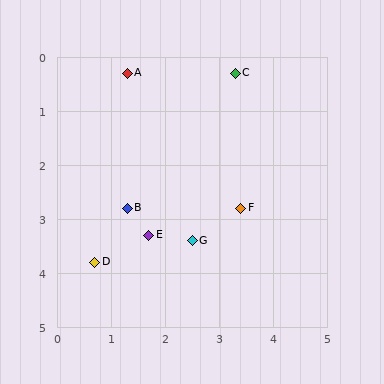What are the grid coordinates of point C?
Point C is at approximately (3.3, 0.3).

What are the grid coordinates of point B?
Point B is at approximately (1.3, 2.8).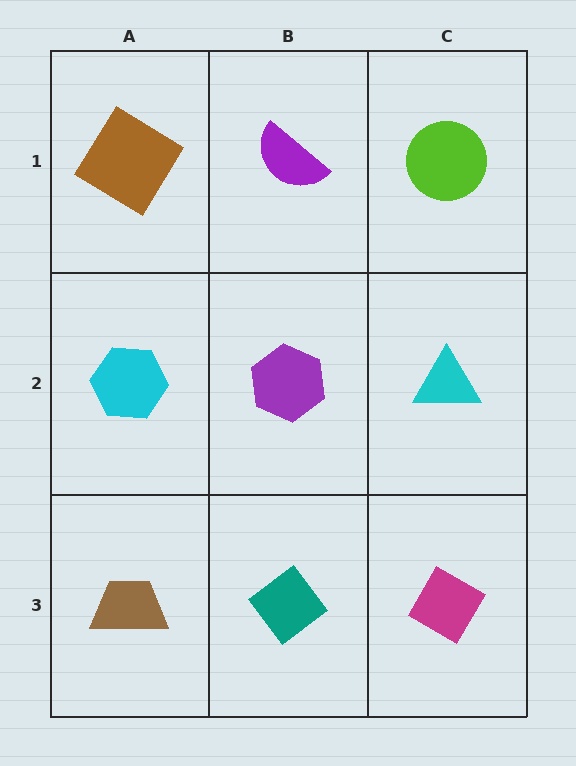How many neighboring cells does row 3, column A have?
2.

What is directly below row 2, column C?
A magenta diamond.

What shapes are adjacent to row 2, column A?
A brown diamond (row 1, column A), a brown trapezoid (row 3, column A), a purple hexagon (row 2, column B).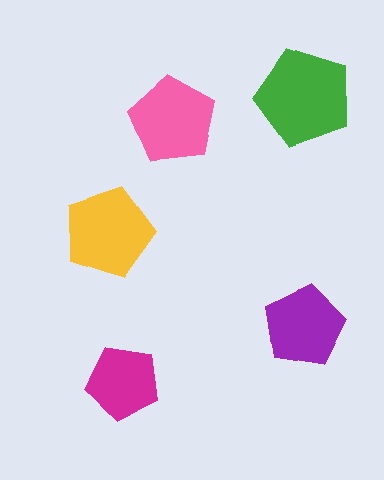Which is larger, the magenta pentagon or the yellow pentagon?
The yellow one.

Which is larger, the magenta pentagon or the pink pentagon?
The pink one.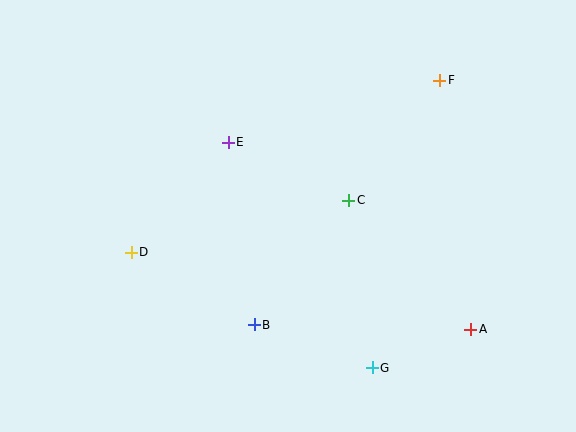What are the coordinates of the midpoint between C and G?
The midpoint between C and G is at (360, 284).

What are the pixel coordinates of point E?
Point E is at (228, 142).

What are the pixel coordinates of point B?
Point B is at (254, 325).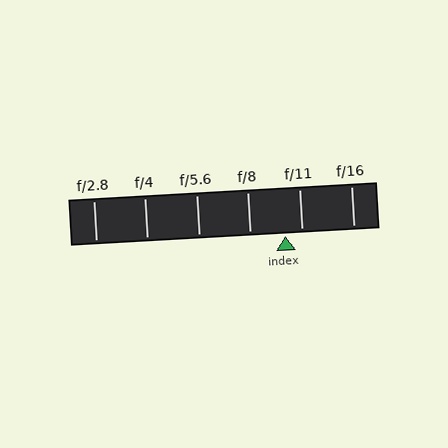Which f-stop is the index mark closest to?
The index mark is closest to f/11.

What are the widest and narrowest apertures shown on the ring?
The widest aperture shown is f/2.8 and the narrowest is f/16.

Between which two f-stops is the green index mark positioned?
The index mark is between f/8 and f/11.